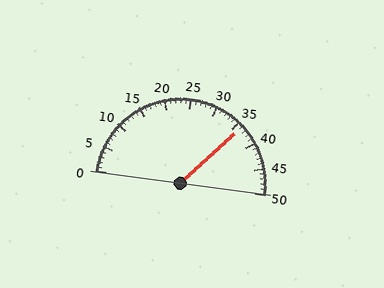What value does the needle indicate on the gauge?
The needle indicates approximately 36.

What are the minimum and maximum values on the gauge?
The gauge ranges from 0 to 50.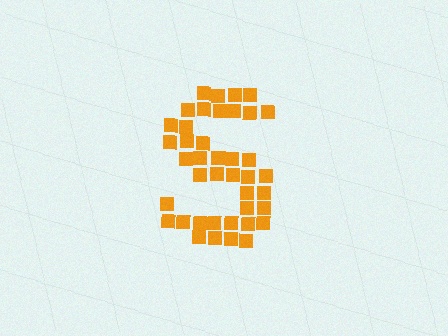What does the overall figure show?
The overall figure shows the letter S.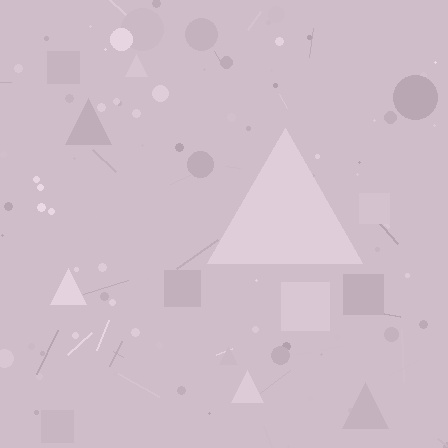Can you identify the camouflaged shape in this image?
The camouflaged shape is a triangle.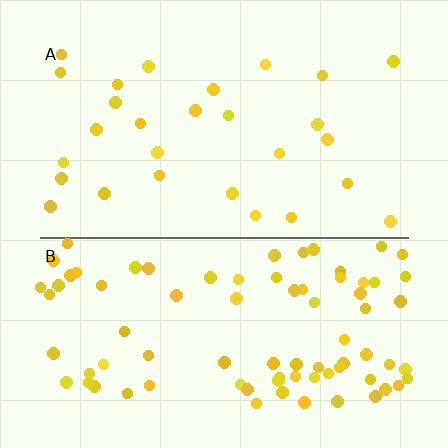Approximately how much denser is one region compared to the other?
Approximately 2.9× — region B over region A.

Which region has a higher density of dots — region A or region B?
B (the bottom).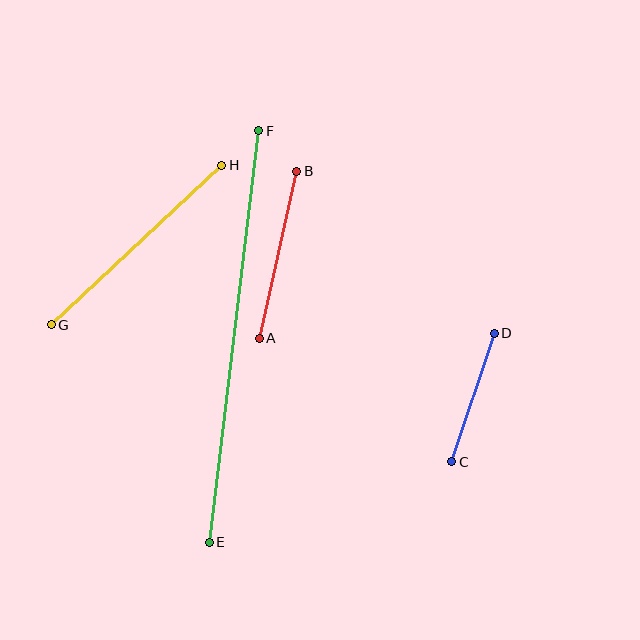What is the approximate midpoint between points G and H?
The midpoint is at approximately (136, 245) pixels.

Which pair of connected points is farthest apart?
Points E and F are farthest apart.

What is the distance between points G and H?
The distance is approximately 234 pixels.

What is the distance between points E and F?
The distance is approximately 415 pixels.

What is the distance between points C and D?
The distance is approximately 135 pixels.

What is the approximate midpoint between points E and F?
The midpoint is at approximately (234, 337) pixels.